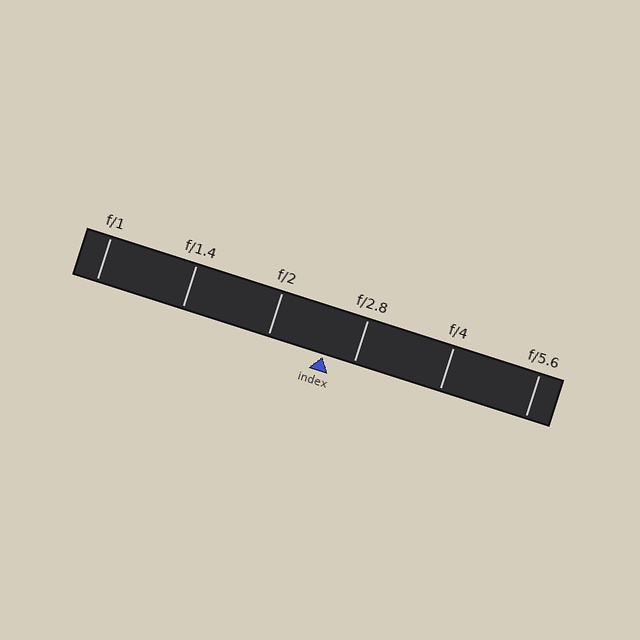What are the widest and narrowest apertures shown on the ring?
The widest aperture shown is f/1 and the narrowest is f/5.6.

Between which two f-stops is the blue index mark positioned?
The index mark is between f/2 and f/2.8.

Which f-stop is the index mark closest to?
The index mark is closest to f/2.8.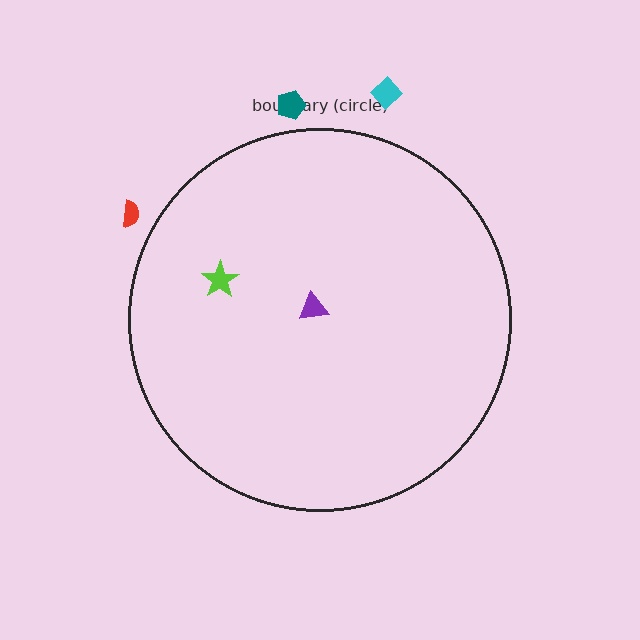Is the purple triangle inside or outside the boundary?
Inside.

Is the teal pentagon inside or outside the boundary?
Outside.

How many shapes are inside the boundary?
2 inside, 3 outside.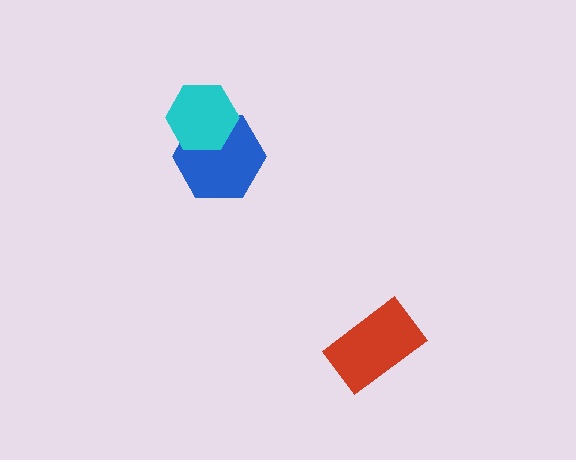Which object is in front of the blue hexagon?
The cyan hexagon is in front of the blue hexagon.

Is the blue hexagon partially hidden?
Yes, it is partially covered by another shape.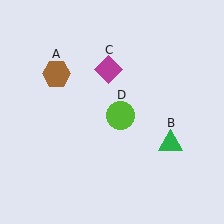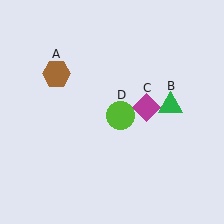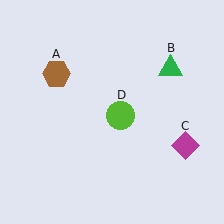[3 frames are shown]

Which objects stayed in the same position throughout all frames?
Brown hexagon (object A) and lime circle (object D) remained stationary.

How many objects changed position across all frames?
2 objects changed position: green triangle (object B), magenta diamond (object C).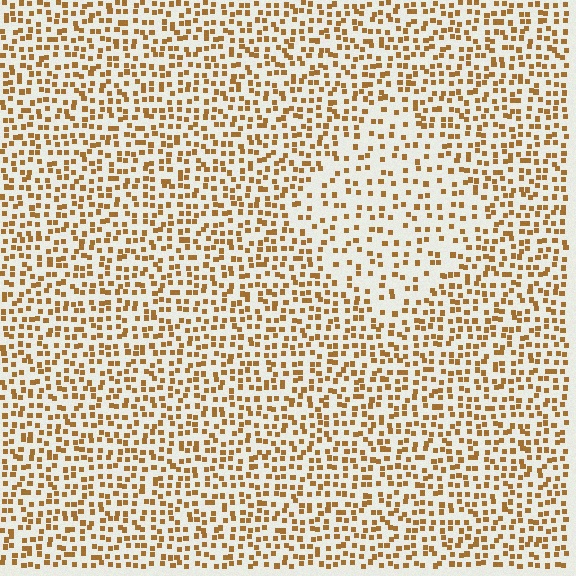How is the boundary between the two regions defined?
The boundary is defined by a change in element density (approximately 1.8x ratio). All elements are the same color, size, and shape.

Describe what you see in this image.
The image contains small brown elements arranged at two different densities. A diamond-shaped region is visible where the elements are less densely packed than the surrounding area.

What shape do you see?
I see a diamond.